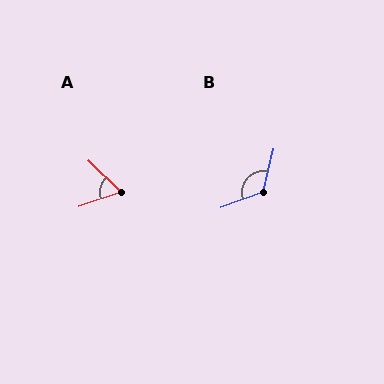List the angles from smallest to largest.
A (62°), B (123°).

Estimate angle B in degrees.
Approximately 123 degrees.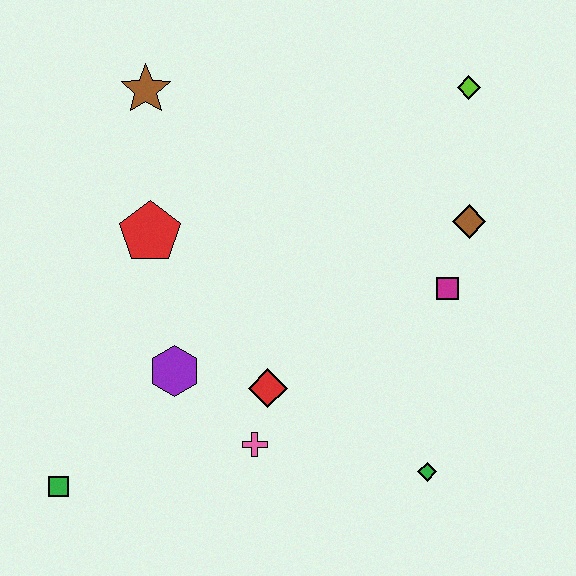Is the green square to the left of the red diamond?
Yes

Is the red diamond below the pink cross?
No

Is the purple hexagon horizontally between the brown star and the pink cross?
Yes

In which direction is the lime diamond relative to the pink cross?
The lime diamond is above the pink cross.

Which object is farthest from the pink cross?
The lime diamond is farthest from the pink cross.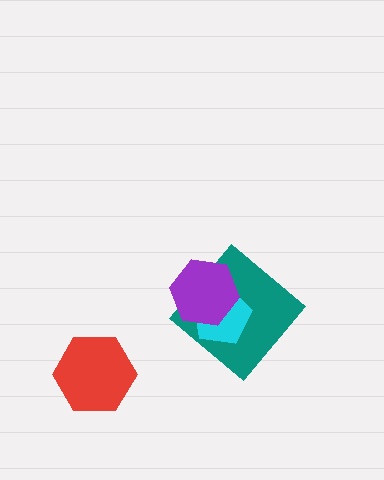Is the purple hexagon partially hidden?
No, no other shape covers it.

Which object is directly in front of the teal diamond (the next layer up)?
The cyan pentagon is directly in front of the teal diamond.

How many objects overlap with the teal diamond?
2 objects overlap with the teal diamond.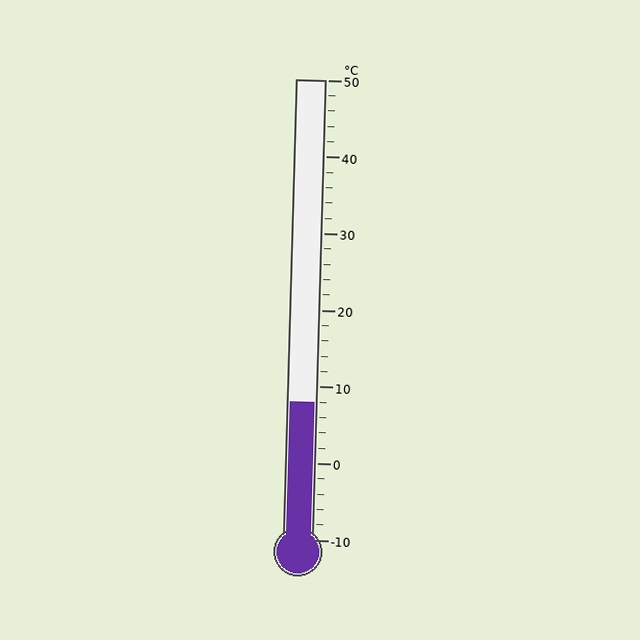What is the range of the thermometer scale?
The thermometer scale ranges from -10°C to 50°C.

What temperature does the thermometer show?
The thermometer shows approximately 8°C.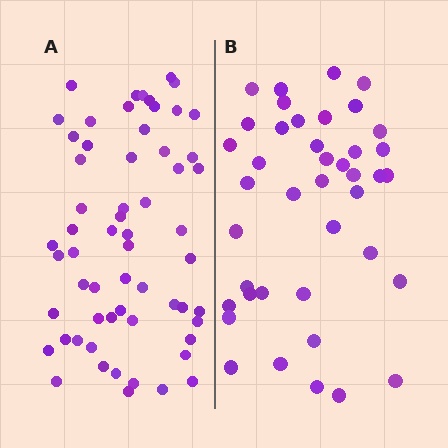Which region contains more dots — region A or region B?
Region A (the left region) has more dots.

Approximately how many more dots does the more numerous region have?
Region A has approximately 20 more dots than region B.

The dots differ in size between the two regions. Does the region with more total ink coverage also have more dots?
No. Region B has more total ink coverage because its dots are larger, but region A actually contains more individual dots. Total area can be misleading — the number of items is what matters here.